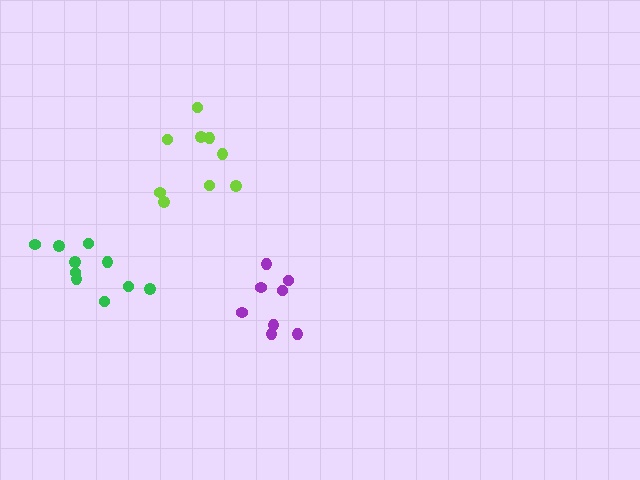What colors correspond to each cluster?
The clusters are colored: purple, lime, green.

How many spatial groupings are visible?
There are 3 spatial groupings.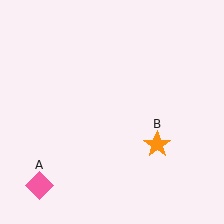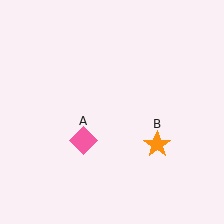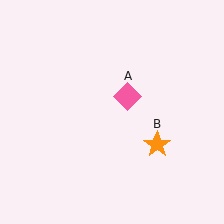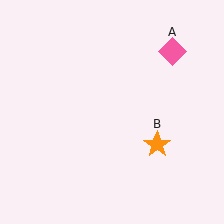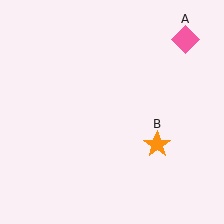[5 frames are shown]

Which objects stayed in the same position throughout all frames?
Orange star (object B) remained stationary.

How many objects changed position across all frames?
1 object changed position: pink diamond (object A).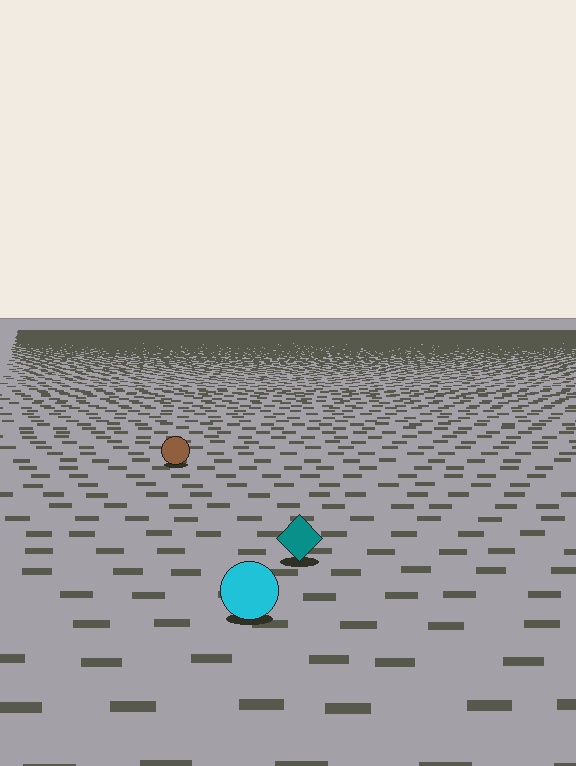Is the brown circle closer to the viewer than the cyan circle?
No. The cyan circle is closer — you can tell from the texture gradient: the ground texture is coarser near it.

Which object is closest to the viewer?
The cyan circle is closest. The texture marks near it are larger and more spread out.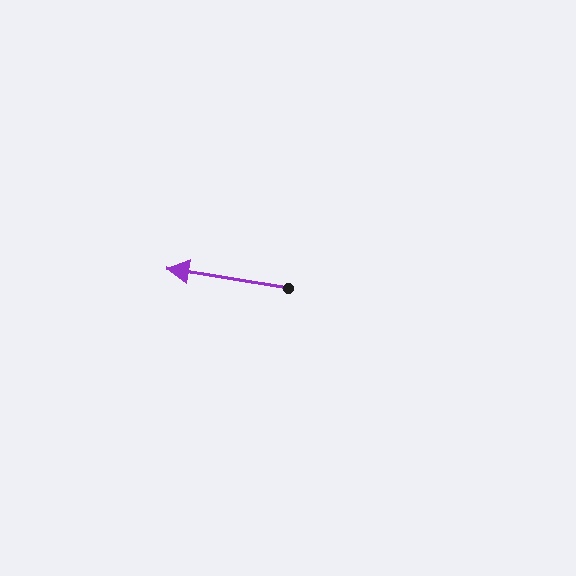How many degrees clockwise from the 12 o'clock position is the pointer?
Approximately 279 degrees.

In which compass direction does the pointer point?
West.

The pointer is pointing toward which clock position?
Roughly 9 o'clock.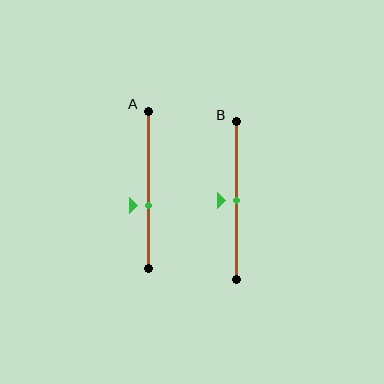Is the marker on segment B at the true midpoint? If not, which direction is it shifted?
Yes, the marker on segment B is at the true midpoint.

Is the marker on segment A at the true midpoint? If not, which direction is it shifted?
No, the marker on segment A is shifted downward by about 10% of the segment length.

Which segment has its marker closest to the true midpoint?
Segment B has its marker closest to the true midpoint.